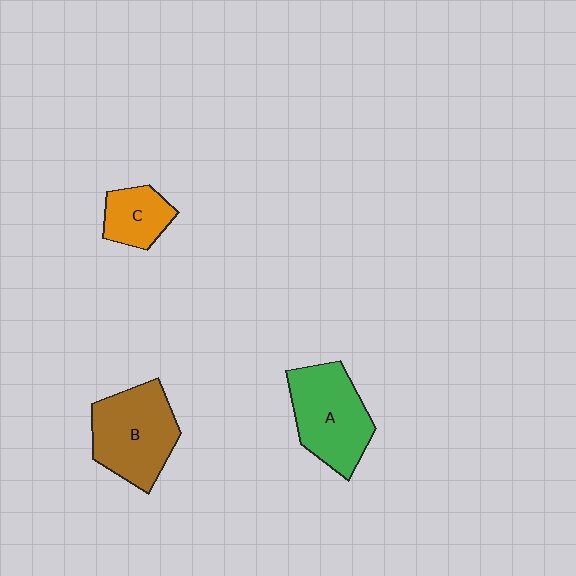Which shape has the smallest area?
Shape C (orange).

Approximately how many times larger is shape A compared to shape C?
Approximately 1.9 times.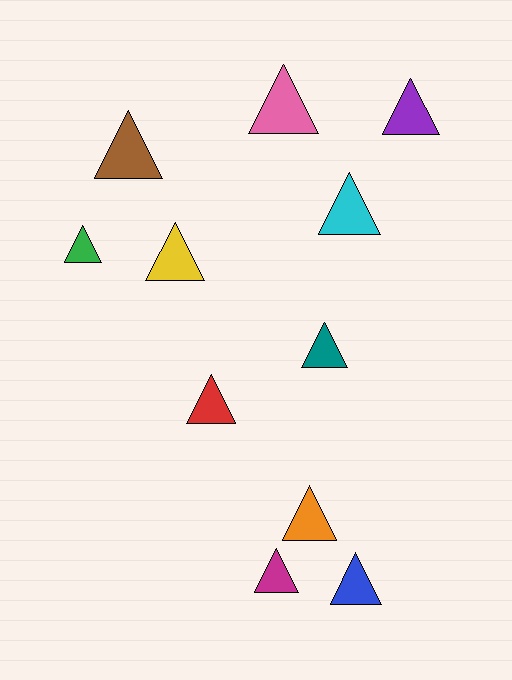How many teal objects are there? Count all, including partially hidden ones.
There is 1 teal object.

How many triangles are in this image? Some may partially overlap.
There are 11 triangles.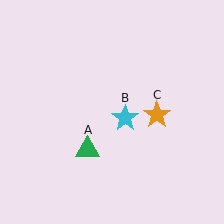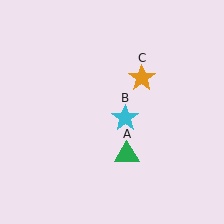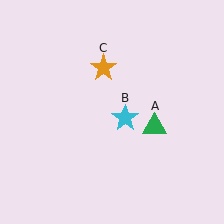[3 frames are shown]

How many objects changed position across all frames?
2 objects changed position: green triangle (object A), orange star (object C).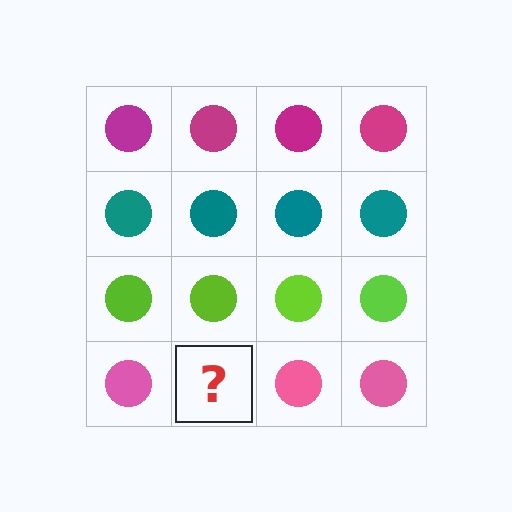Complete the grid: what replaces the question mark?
The question mark should be replaced with a pink circle.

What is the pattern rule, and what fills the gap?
The rule is that each row has a consistent color. The gap should be filled with a pink circle.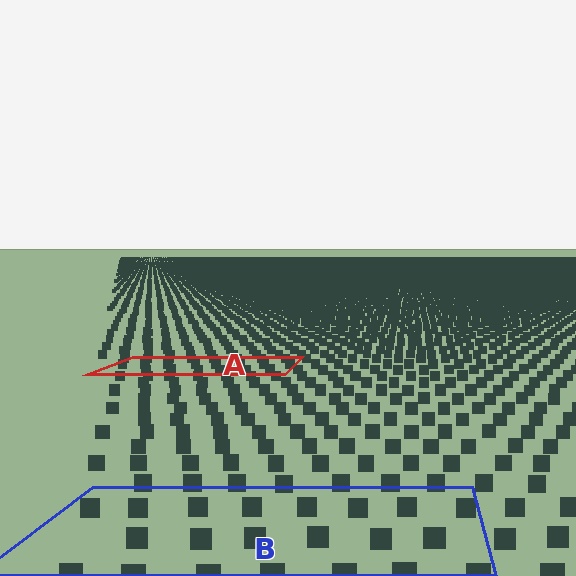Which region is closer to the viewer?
Region B is closer. The texture elements there are larger and more spread out.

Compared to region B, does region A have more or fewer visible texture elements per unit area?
Region A has more texture elements per unit area — they are packed more densely because it is farther away.